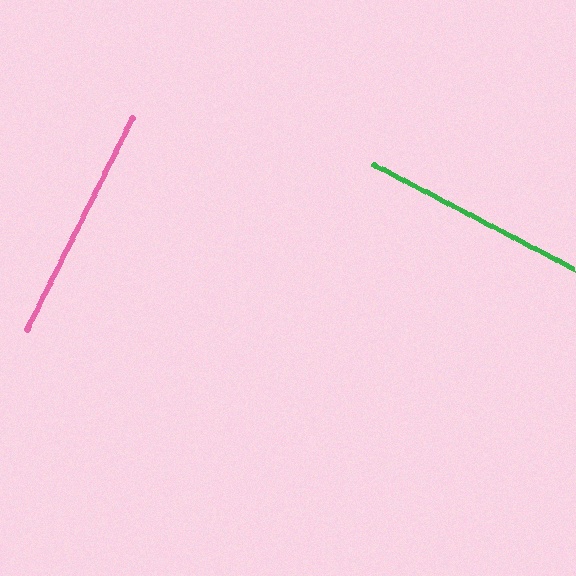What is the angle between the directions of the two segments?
Approximately 89 degrees.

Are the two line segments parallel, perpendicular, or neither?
Perpendicular — they meet at approximately 89°.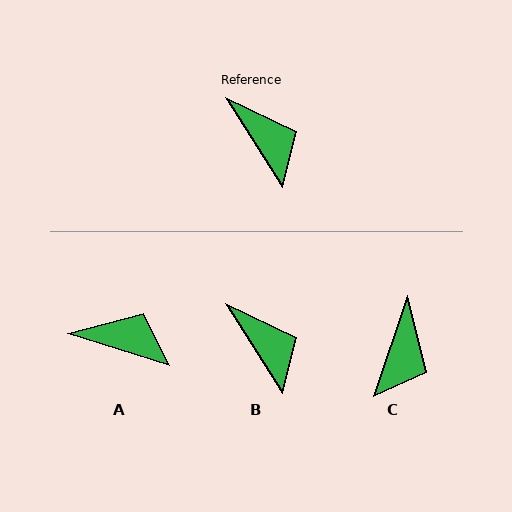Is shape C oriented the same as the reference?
No, it is off by about 51 degrees.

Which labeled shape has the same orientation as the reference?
B.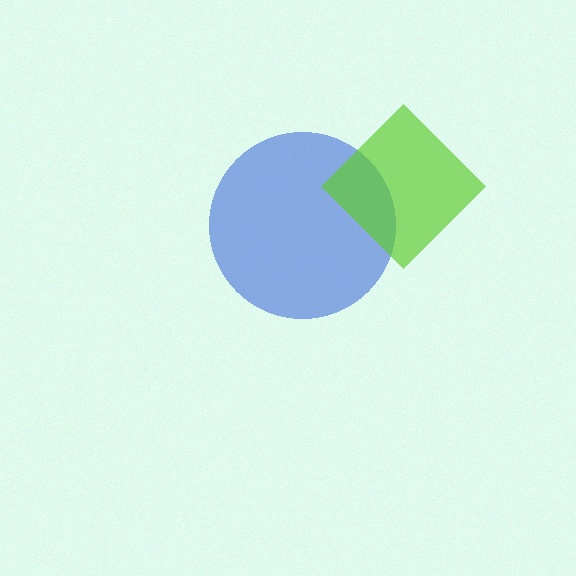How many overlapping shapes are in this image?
There are 2 overlapping shapes in the image.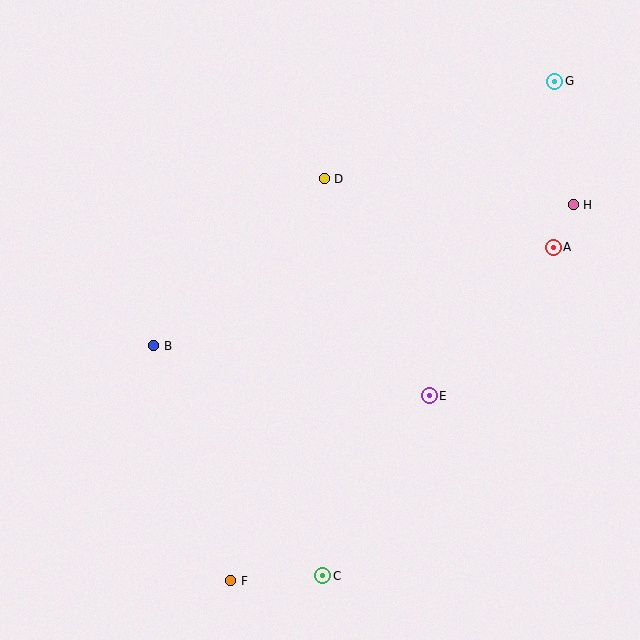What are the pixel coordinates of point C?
Point C is at (323, 576).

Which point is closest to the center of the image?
Point E at (429, 396) is closest to the center.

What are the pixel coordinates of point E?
Point E is at (429, 396).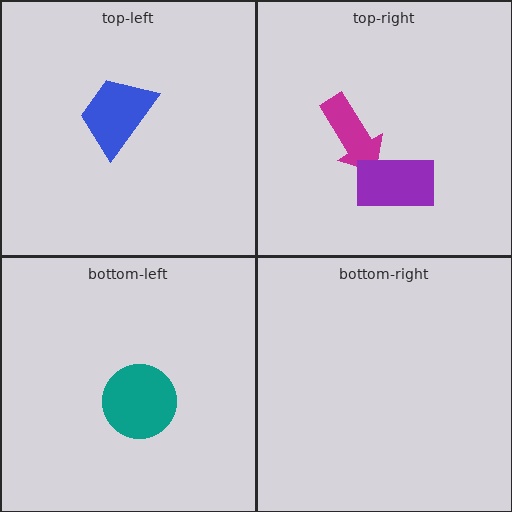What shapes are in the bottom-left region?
The teal circle.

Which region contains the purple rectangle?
The top-right region.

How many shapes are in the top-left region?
1.